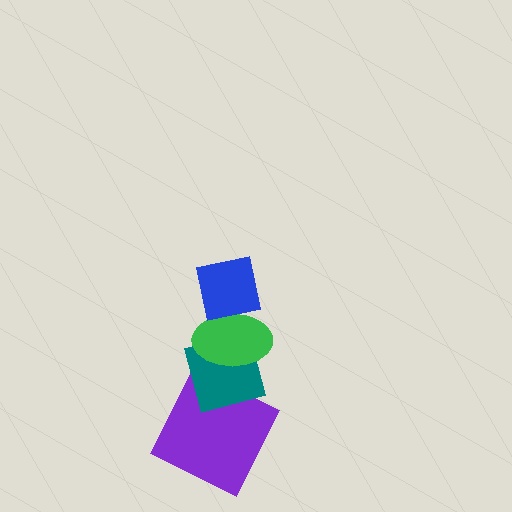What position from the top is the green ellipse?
The green ellipse is 2nd from the top.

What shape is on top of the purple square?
The teal diamond is on top of the purple square.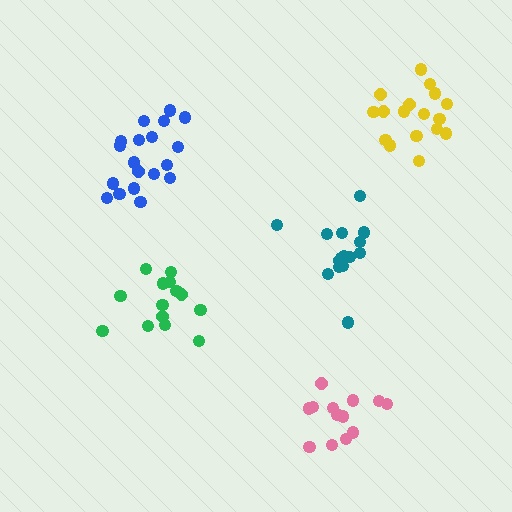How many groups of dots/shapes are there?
There are 5 groups.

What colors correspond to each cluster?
The clusters are colored: yellow, green, pink, teal, blue.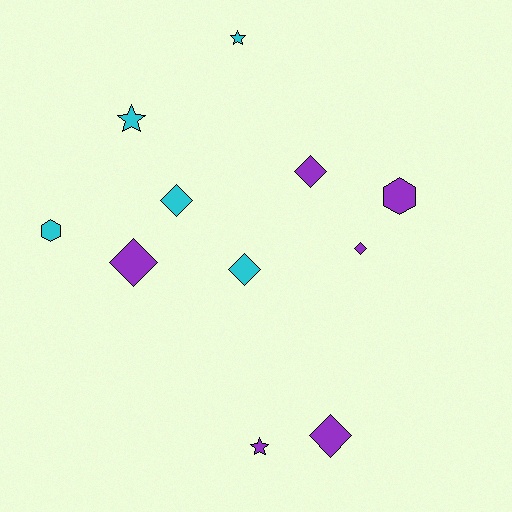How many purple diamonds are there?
There are 4 purple diamonds.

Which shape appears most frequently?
Diamond, with 6 objects.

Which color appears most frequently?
Purple, with 6 objects.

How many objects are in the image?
There are 11 objects.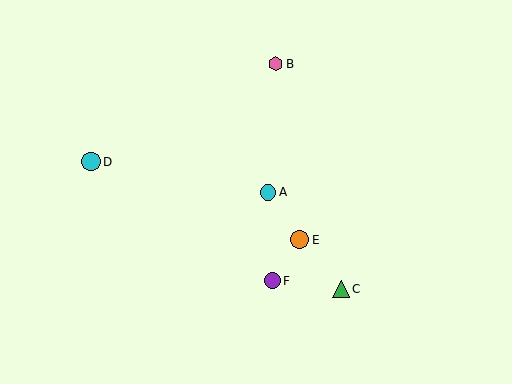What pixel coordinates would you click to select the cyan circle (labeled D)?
Click at (91, 162) to select the cyan circle D.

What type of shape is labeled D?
Shape D is a cyan circle.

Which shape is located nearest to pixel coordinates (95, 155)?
The cyan circle (labeled D) at (91, 162) is nearest to that location.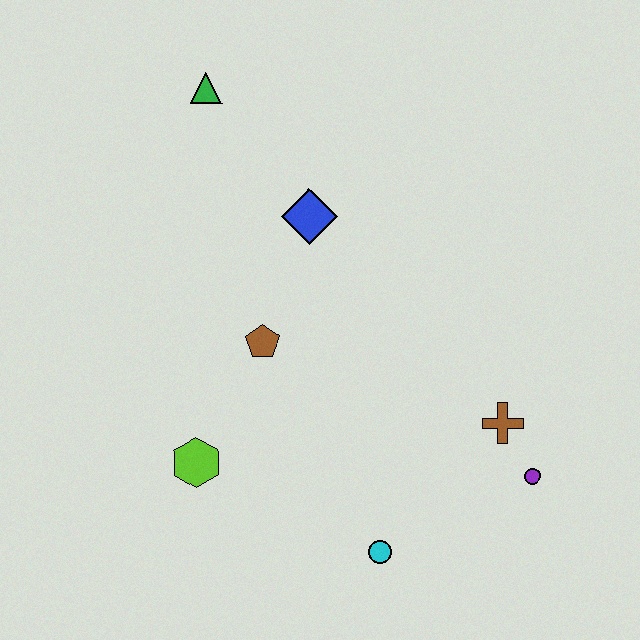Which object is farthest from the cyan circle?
The green triangle is farthest from the cyan circle.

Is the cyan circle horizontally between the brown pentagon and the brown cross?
Yes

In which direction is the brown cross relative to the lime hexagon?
The brown cross is to the right of the lime hexagon.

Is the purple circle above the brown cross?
No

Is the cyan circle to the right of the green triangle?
Yes